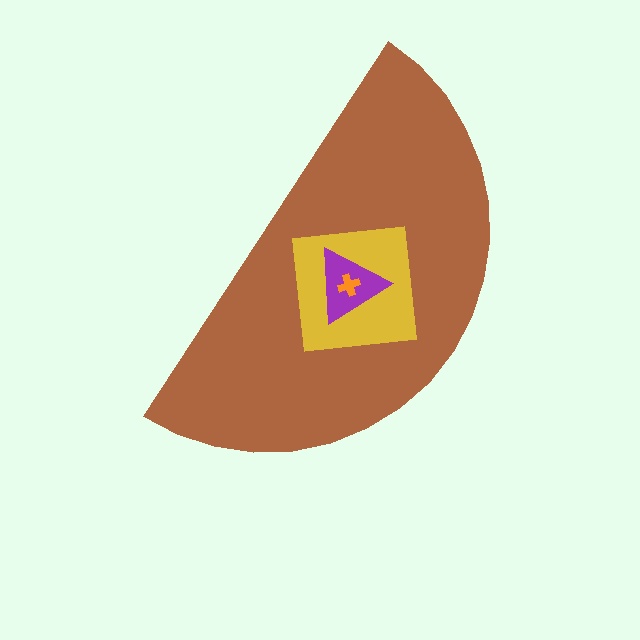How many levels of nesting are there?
4.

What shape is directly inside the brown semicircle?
The yellow square.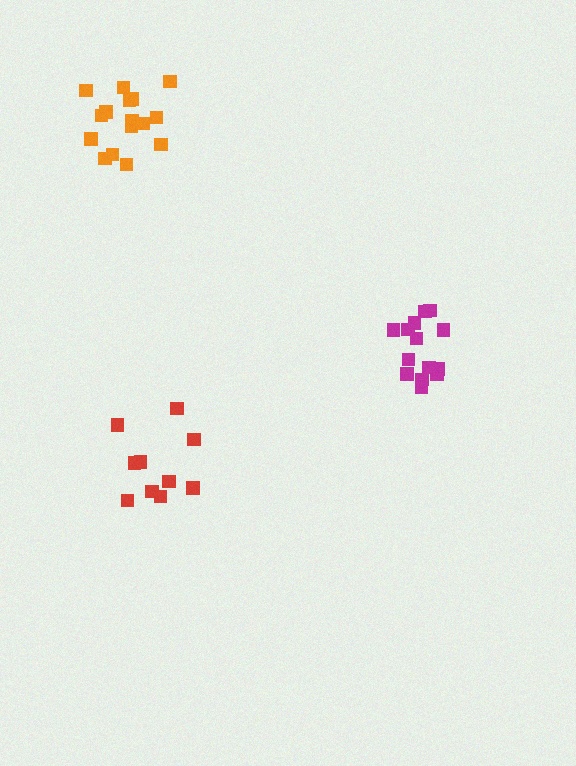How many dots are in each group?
Group 1: 14 dots, Group 2: 16 dots, Group 3: 10 dots (40 total).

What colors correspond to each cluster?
The clusters are colored: magenta, orange, red.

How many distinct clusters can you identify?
There are 3 distinct clusters.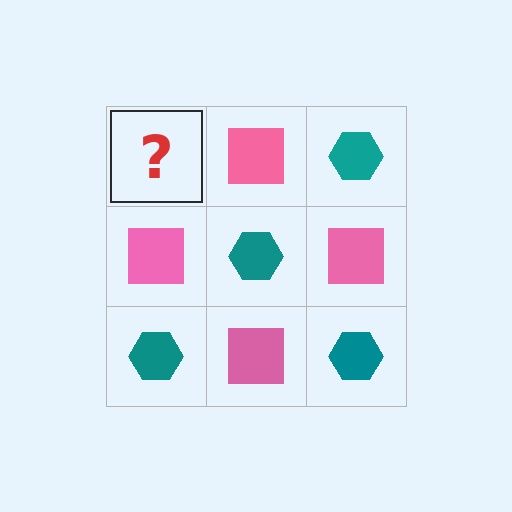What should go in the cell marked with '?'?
The missing cell should contain a teal hexagon.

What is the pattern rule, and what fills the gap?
The rule is that it alternates teal hexagon and pink square in a checkerboard pattern. The gap should be filled with a teal hexagon.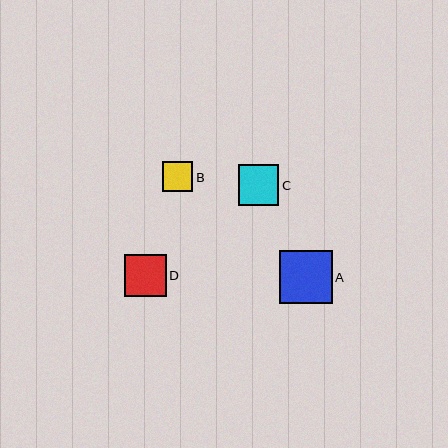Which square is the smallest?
Square B is the smallest with a size of approximately 30 pixels.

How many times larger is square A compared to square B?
Square A is approximately 1.7 times the size of square B.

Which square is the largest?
Square A is the largest with a size of approximately 53 pixels.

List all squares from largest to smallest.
From largest to smallest: A, D, C, B.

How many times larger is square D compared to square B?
Square D is approximately 1.4 times the size of square B.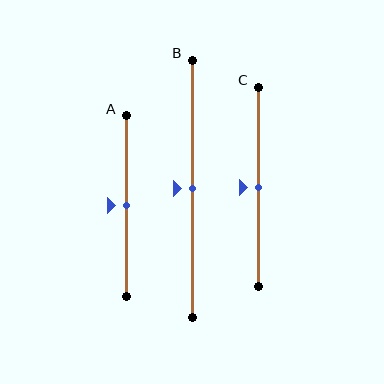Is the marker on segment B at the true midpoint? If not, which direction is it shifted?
Yes, the marker on segment B is at the true midpoint.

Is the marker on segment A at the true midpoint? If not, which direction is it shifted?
Yes, the marker on segment A is at the true midpoint.